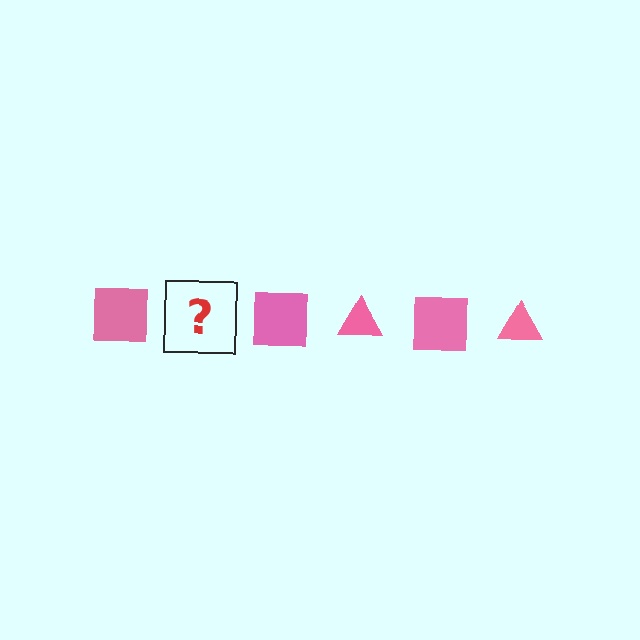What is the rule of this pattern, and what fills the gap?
The rule is that the pattern cycles through square, triangle shapes in pink. The gap should be filled with a pink triangle.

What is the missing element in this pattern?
The missing element is a pink triangle.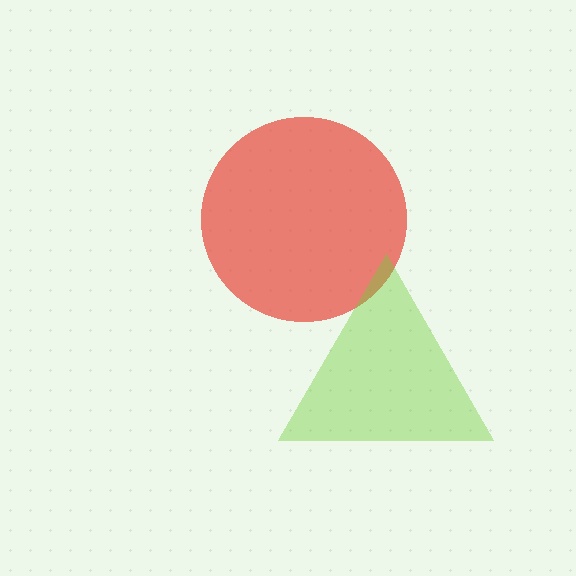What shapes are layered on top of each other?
The layered shapes are: a red circle, a lime triangle.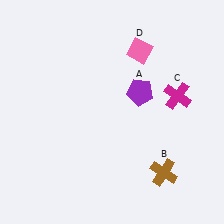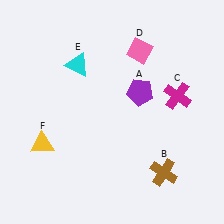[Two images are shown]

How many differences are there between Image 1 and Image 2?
There are 2 differences between the two images.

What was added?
A cyan triangle (E), a yellow triangle (F) were added in Image 2.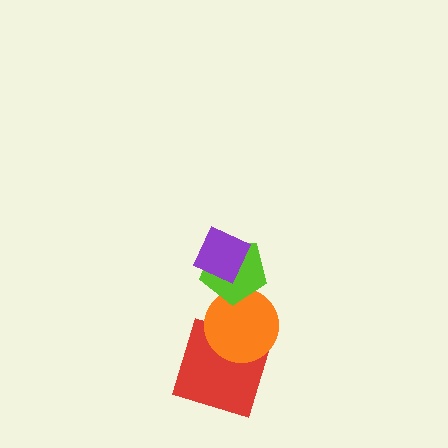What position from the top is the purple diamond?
The purple diamond is 1st from the top.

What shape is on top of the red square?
The orange circle is on top of the red square.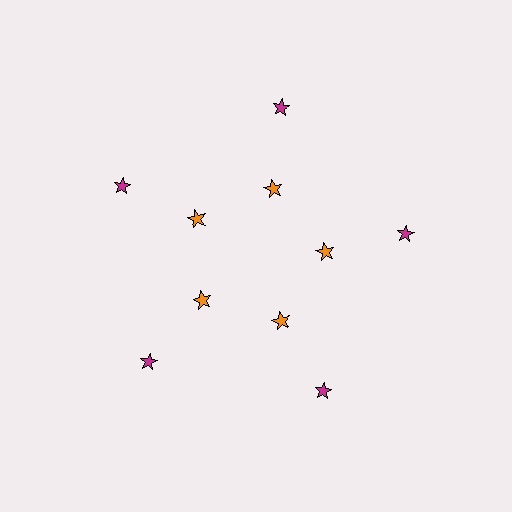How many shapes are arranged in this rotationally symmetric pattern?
There are 10 shapes, arranged in 5 groups of 2.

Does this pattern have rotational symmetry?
Yes, this pattern has 5-fold rotational symmetry. It looks the same after rotating 72 degrees around the center.